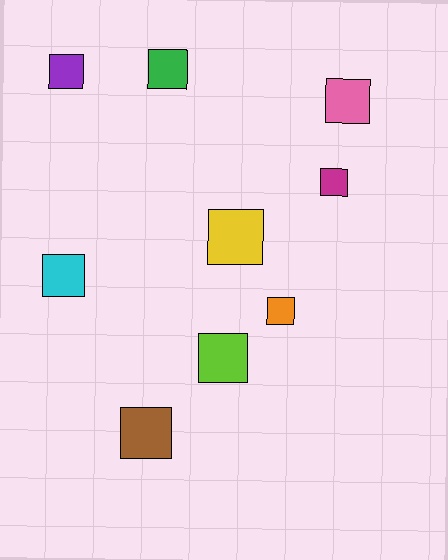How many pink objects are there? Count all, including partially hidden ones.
There is 1 pink object.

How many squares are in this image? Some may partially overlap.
There are 9 squares.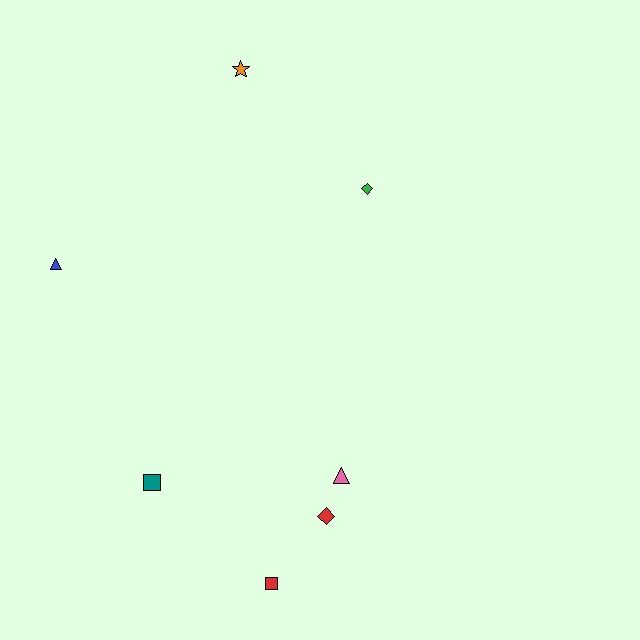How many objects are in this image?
There are 7 objects.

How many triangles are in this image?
There are 2 triangles.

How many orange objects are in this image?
There is 1 orange object.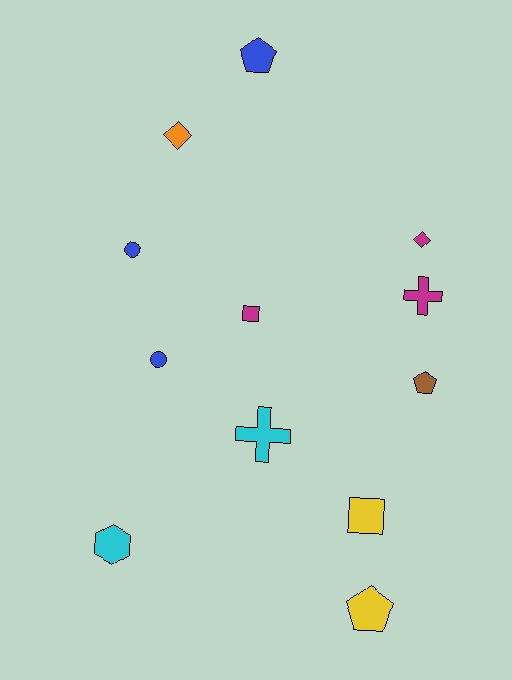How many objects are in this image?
There are 12 objects.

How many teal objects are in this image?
There are no teal objects.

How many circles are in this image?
There are 2 circles.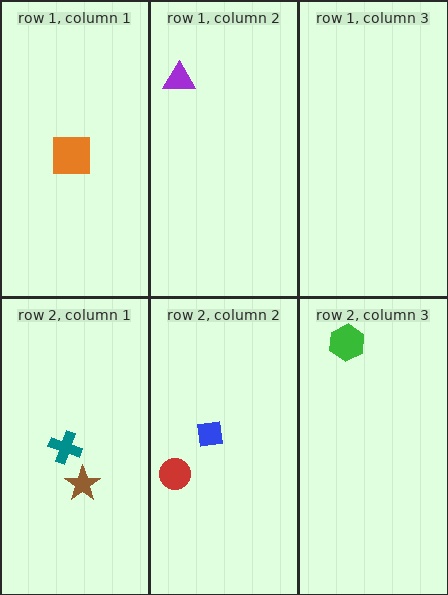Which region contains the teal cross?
The row 2, column 1 region.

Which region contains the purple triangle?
The row 1, column 2 region.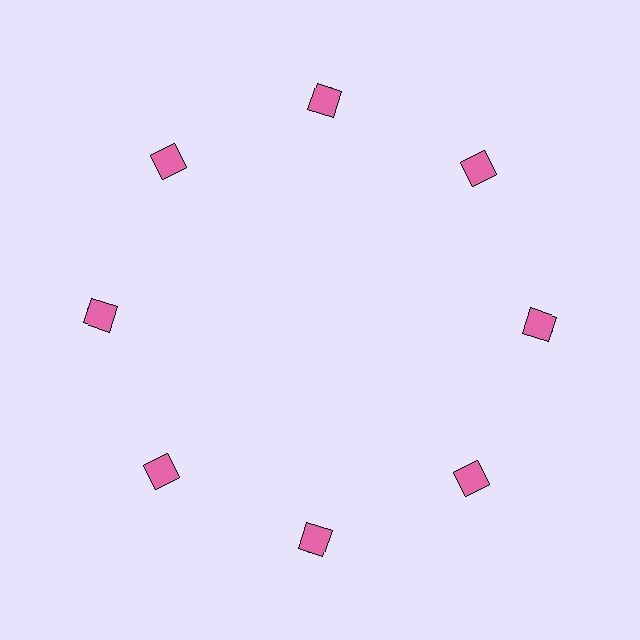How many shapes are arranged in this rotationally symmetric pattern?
There are 8 shapes, arranged in 8 groups of 1.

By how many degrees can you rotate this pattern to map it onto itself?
The pattern maps onto itself every 45 degrees of rotation.